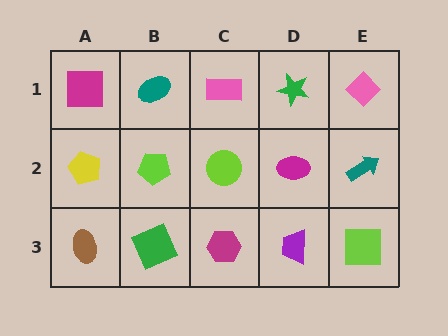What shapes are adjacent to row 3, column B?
A lime pentagon (row 2, column B), a brown ellipse (row 3, column A), a magenta hexagon (row 3, column C).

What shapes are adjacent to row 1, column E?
A teal arrow (row 2, column E), a green star (row 1, column D).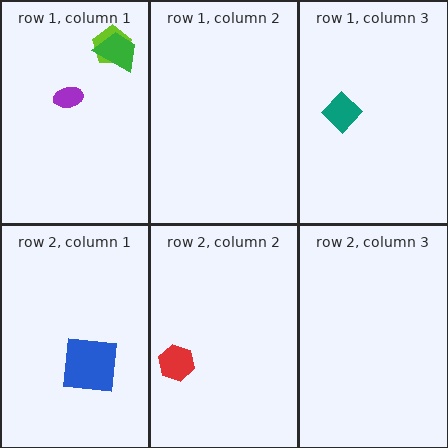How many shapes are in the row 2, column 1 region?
1.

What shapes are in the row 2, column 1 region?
The blue square.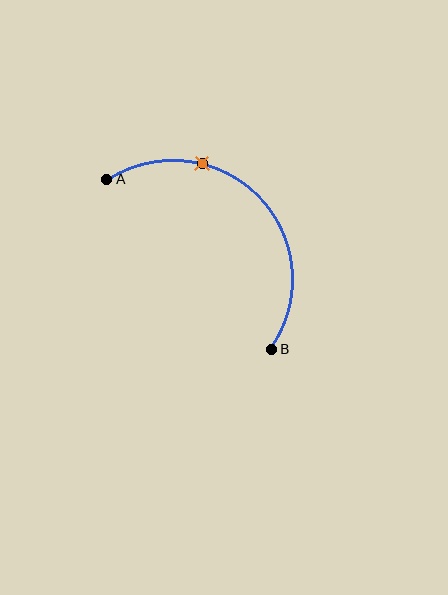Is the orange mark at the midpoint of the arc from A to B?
No. The orange mark lies on the arc but is closer to endpoint A. The arc midpoint would be at the point on the curve equidistant along the arc from both A and B.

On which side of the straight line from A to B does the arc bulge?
The arc bulges above and to the right of the straight line connecting A and B.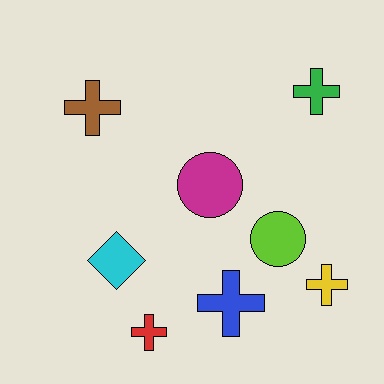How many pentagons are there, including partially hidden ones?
There are no pentagons.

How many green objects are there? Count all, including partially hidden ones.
There is 1 green object.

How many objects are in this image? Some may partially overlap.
There are 8 objects.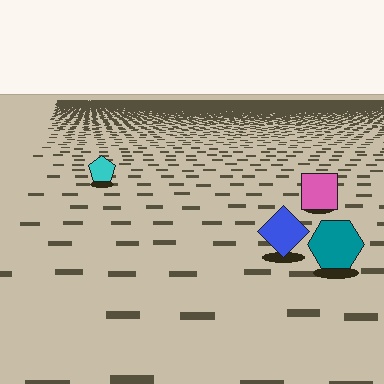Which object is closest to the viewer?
The teal hexagon is closest. The texture marks near it are larger and more spread out.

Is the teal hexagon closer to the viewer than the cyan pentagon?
Yes. The teal hexagon is closer — you can tell from the texture gradient: the ground texture is coarser near it.